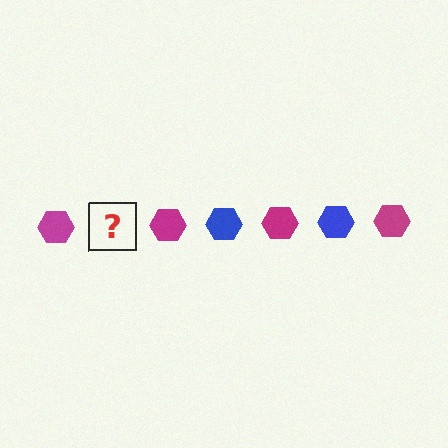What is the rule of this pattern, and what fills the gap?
The rule is that the pattern cycles through magenta, blue hexagons. The gap should be filled with a blue hexagon.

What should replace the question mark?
The question mark should be replaced with a blue hexagon.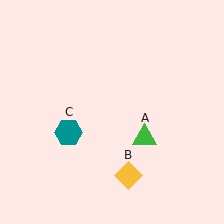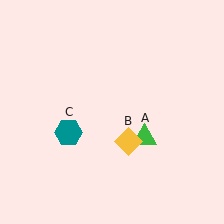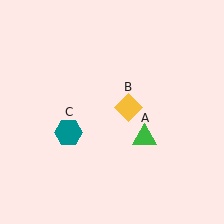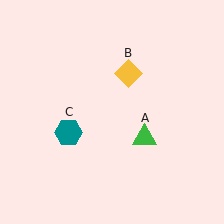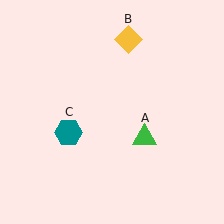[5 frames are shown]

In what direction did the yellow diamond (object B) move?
The yellow diamond (object B) moved up.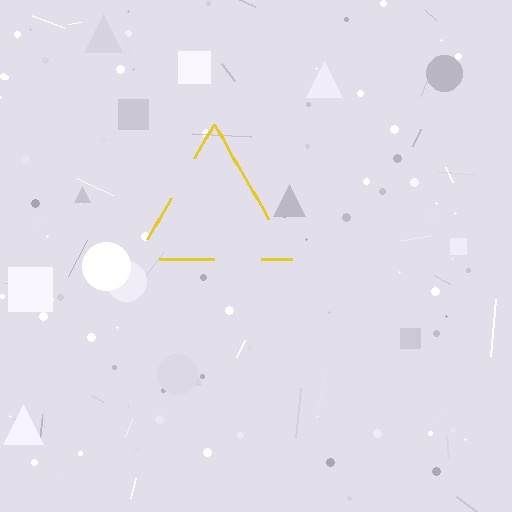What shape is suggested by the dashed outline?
The dashed outline suggests a triangle.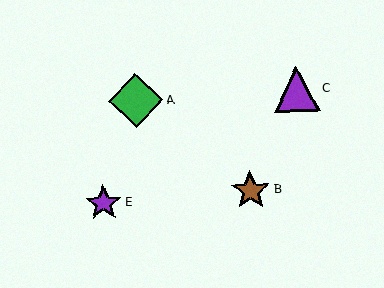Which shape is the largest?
The green diamond (labeled A) is the largest.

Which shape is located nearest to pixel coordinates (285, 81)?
The purple triangle (labeled C) at (297, 89) is nearest to that location.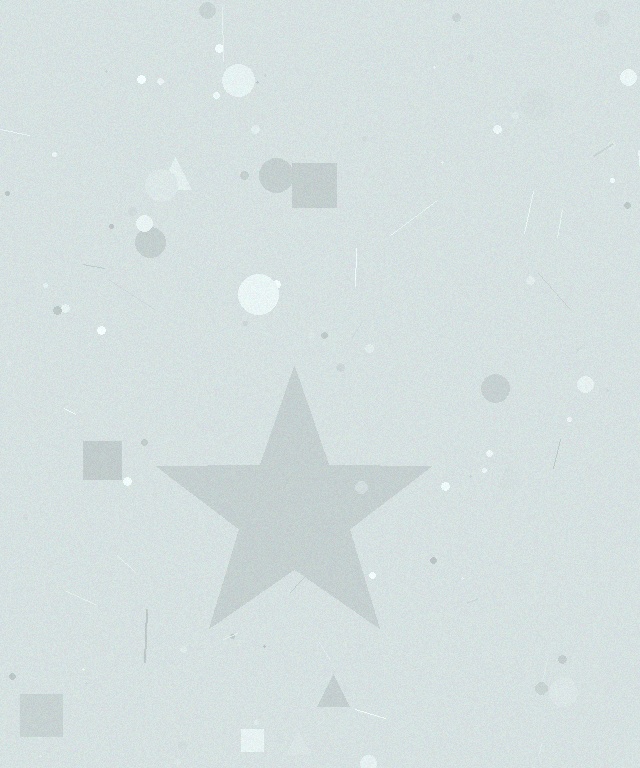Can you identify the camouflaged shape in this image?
The camouflaged shape is a star.